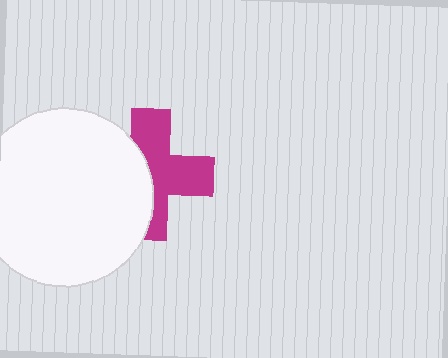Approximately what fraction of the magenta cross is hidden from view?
Roughly 43% of the magenta cross is hidden behind the white circle.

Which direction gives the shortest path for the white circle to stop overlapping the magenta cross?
Moving left gives the shortest separation.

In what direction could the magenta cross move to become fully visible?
The magenta cross could move right. That would shift it out from behind the white circle entirely.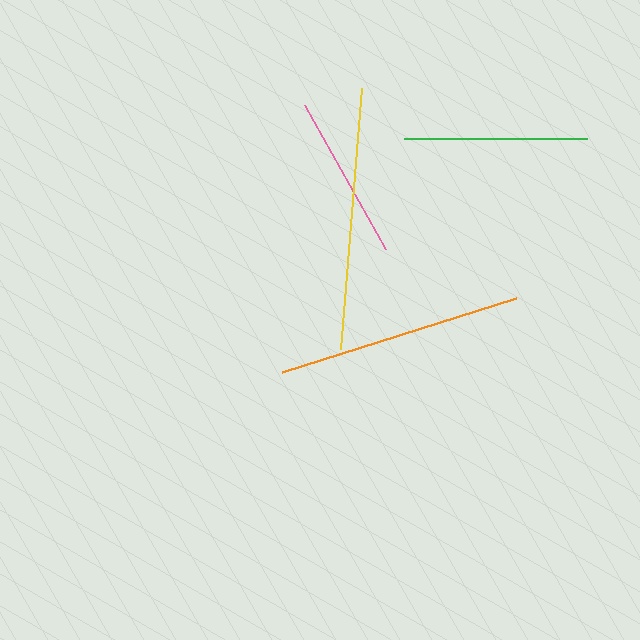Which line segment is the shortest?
The pink line is the shortest at approximately 165 pixels.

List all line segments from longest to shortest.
From longest to shortest: yellow, orange, green, pink.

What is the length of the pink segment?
The pink segment is approximately 165 pixels long.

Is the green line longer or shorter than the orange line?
The orange line is longer than the green line.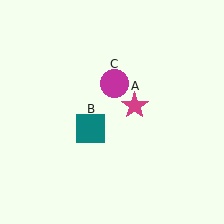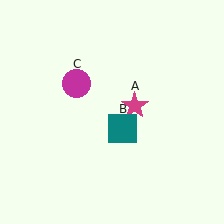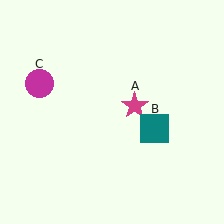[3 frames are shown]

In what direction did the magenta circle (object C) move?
The magenta circle (object C) moved left.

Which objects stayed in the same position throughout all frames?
Magenta star (object A) remained stationary.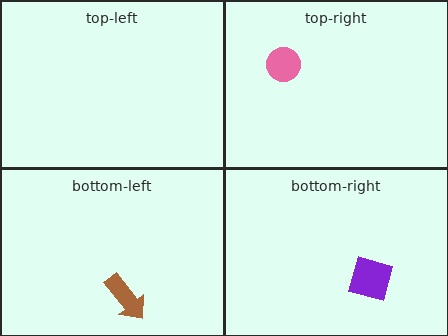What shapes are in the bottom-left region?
The brown arrow.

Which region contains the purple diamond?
The bottom-right region.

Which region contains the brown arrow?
The bottom-left region.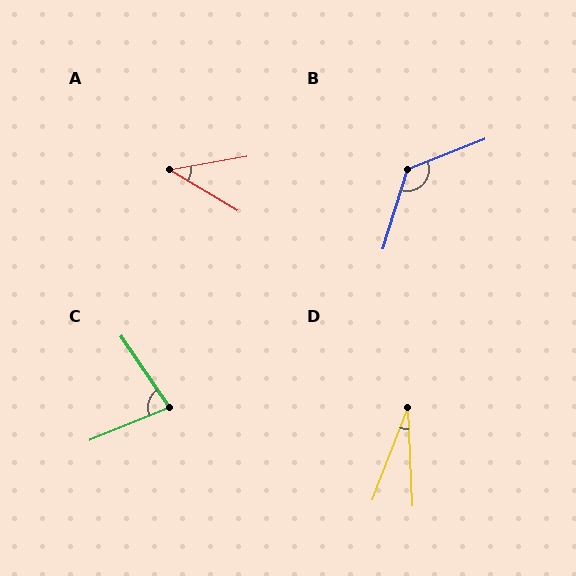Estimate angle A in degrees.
Approximately 41 degrees.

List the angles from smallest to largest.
D (24°), A (41°), C (78°), B (129°).